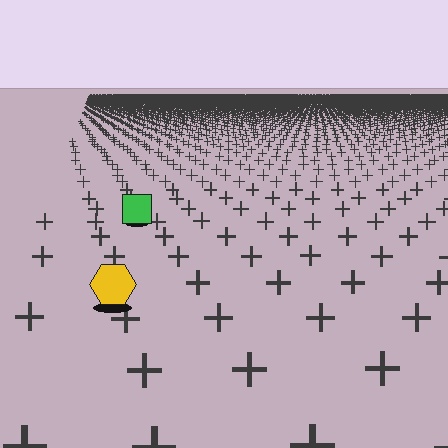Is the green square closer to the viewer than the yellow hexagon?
No. The yellow hexagon is closer — you can tell from the texture gradient: the ground texture is coarser near it.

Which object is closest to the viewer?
The yellow hexagon is closest. The texture marks near it are larger and more spread out.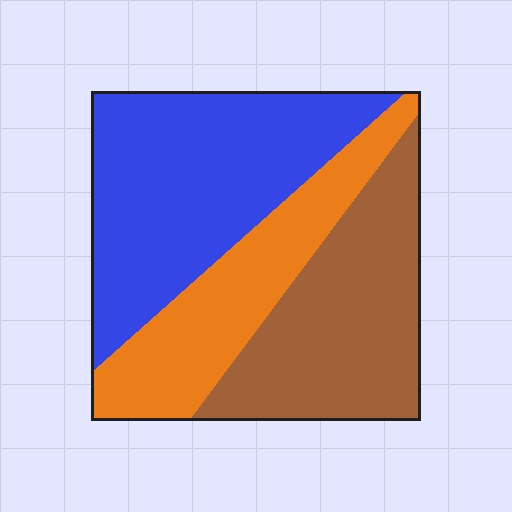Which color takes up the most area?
Blue, at roughly 40%.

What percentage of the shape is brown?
Brown takes up about one third (1/3) of the shape.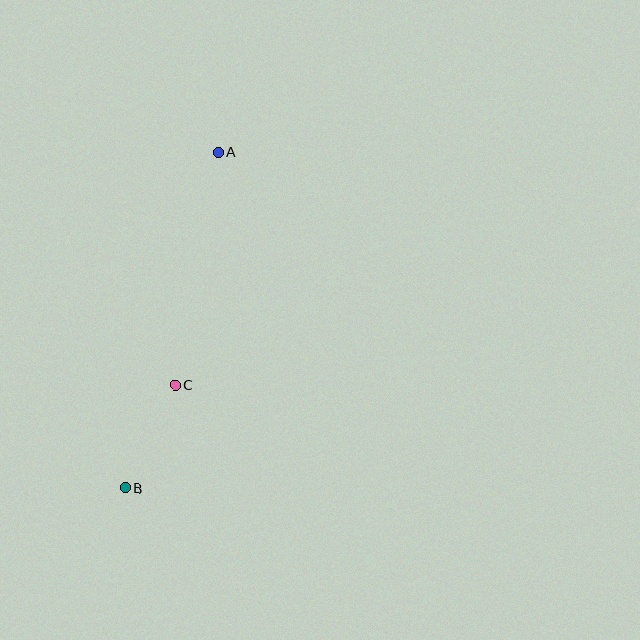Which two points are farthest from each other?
Points A and B are farthest from each other.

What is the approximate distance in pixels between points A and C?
The distance between A and C is approximately 237 pixels.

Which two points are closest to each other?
Points B and C are closest to each other.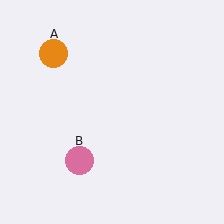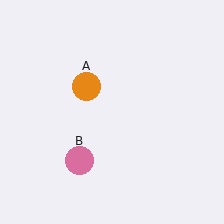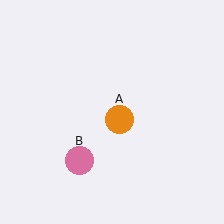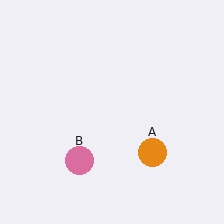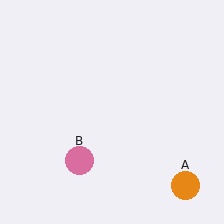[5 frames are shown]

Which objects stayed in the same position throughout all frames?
Pink circle (object B) remained stationary.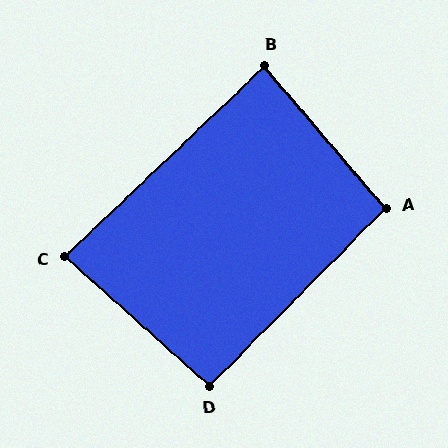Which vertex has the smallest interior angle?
C, at approximately 85 degrees.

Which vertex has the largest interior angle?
A, at approximately 95 degrees.